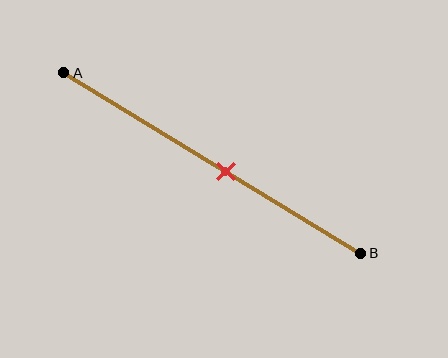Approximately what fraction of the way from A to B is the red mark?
The red mark is approximately 55% of the way from A to B.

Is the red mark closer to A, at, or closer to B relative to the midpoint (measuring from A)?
The red mark is closer to point B than the midpoint of segment AB.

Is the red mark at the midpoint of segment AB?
No, the mark is at about 55% from A, not at the 50% midpoint.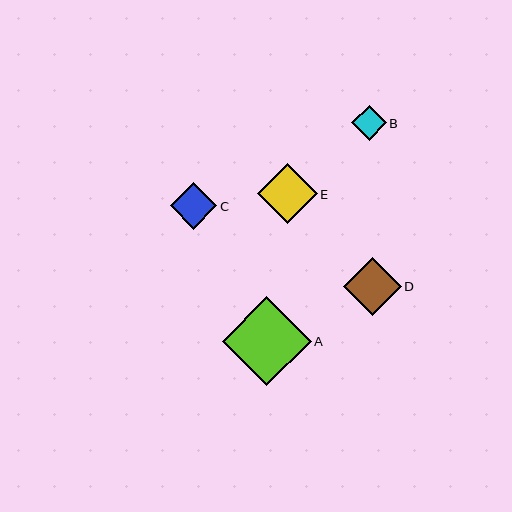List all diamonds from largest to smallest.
From largest to smallest: A, E, D, C, B.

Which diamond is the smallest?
Diamond B is the smallest with a size of approximately 35 pixels.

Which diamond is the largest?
Diamond A is the largest with a size of approximately 89 pixels.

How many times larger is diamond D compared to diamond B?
Diamond D is approximately 1.7 times the size of diamond B.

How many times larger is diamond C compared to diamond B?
Diamond C is approximately 1.4 times the size of diamond B.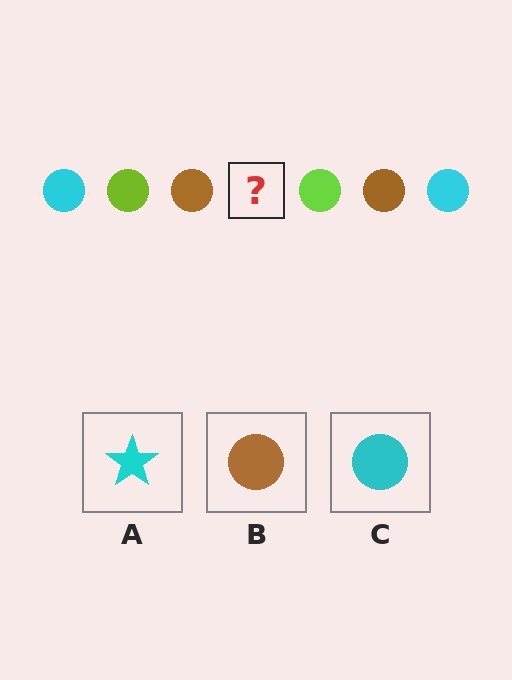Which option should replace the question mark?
Option C.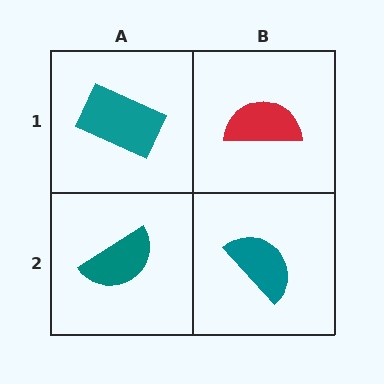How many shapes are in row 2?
2 shapes.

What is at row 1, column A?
A teal rectangle.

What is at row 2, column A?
A teal semicircle.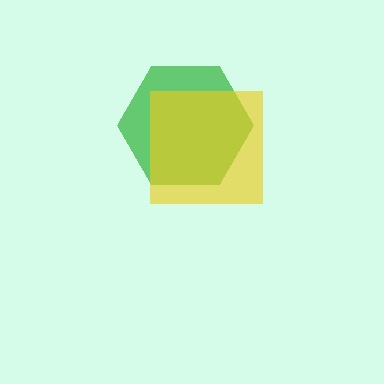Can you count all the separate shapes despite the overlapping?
Yes, there are 2 separate shapes.